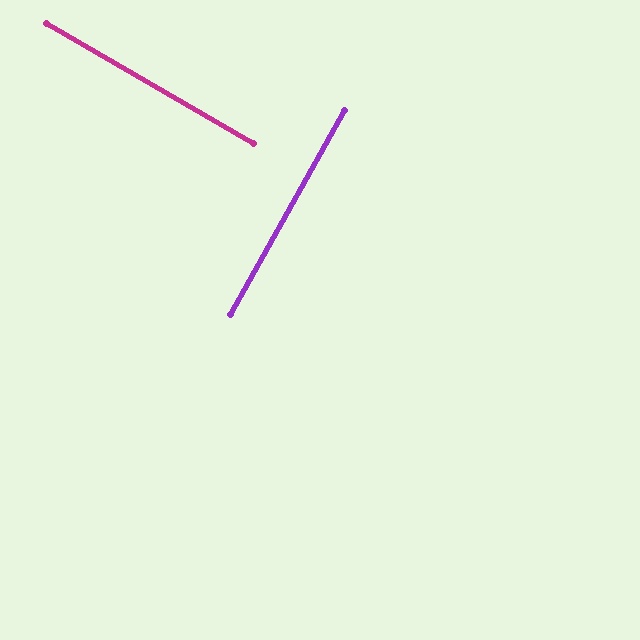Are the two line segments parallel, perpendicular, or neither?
Perpendicular — they meet at approximately 89°.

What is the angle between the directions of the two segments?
Approximately 89 degrees.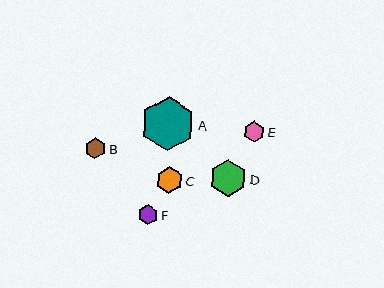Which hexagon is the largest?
Hexagon A is the largest with a size of approximately 54 pixels.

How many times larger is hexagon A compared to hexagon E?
Hexagon A is approximately 2.6 times the size of hexagon E.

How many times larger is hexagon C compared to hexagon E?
Hexagon C is approximately 1.3 times the size of hexagon E.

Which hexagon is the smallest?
Hexagon F is the smallest with a size of approximately 20 pixels.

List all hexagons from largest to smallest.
From largest to smallest: A, D, C, E, B, F.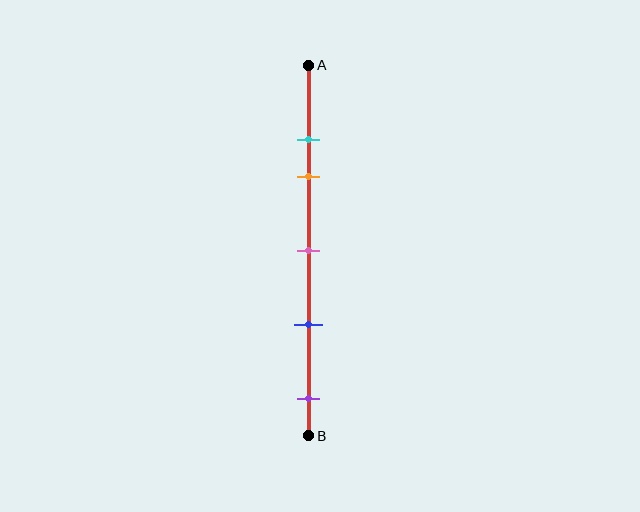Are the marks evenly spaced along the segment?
No, the marks are not evenly spaced.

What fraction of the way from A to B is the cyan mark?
The cyan mark is approximately 20% (0.2) of the way from A to B.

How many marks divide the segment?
There are 5 marks dividing the segment.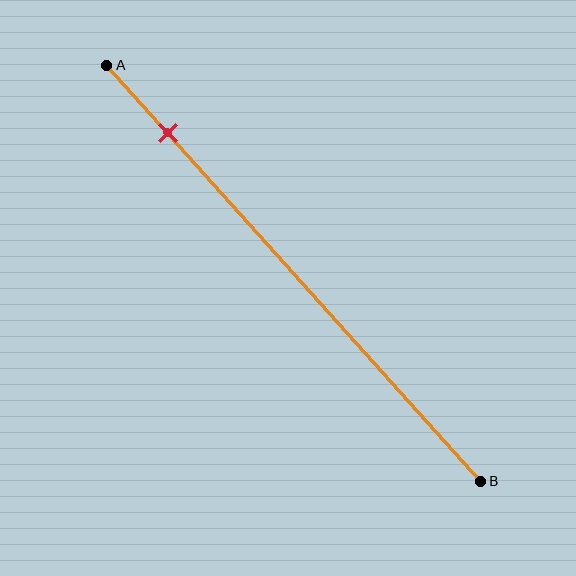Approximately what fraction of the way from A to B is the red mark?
The red mark is approximately 15% of the way from A to B.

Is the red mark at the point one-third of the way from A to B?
No, the mark is at about 15% from A, not at the 33% one-third point.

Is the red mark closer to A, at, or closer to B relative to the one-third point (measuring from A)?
The red mark is closer to point A than the one-third point of segment AB.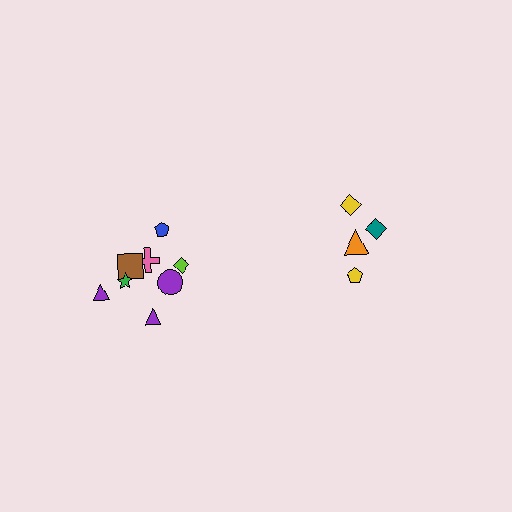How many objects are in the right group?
There are 4 objects.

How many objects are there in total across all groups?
There are 12 objects.